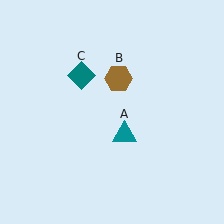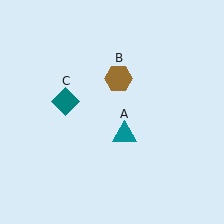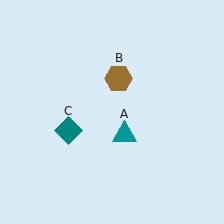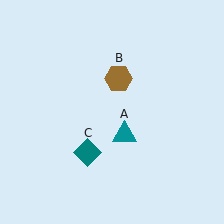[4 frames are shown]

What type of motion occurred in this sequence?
The teal diamond (object C) rotated counterclockwise around the center of the scene.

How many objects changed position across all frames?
1 object changed position: teal diamond (object C).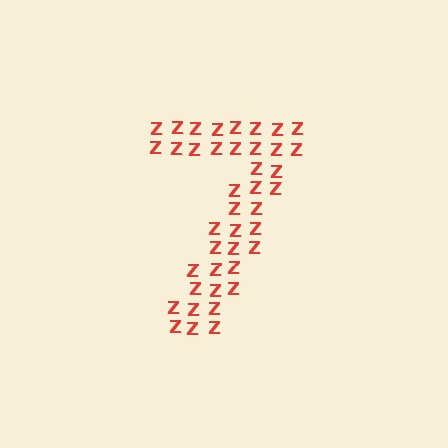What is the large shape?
The large shape is the digit 7.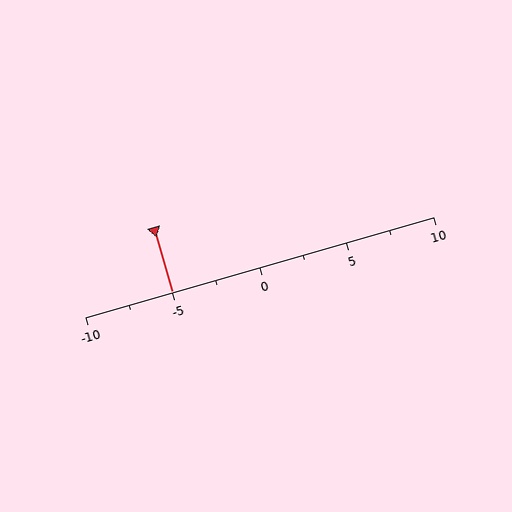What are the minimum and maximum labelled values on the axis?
The axis runs from -10 to 10.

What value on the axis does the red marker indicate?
The marker indicates approximately -5.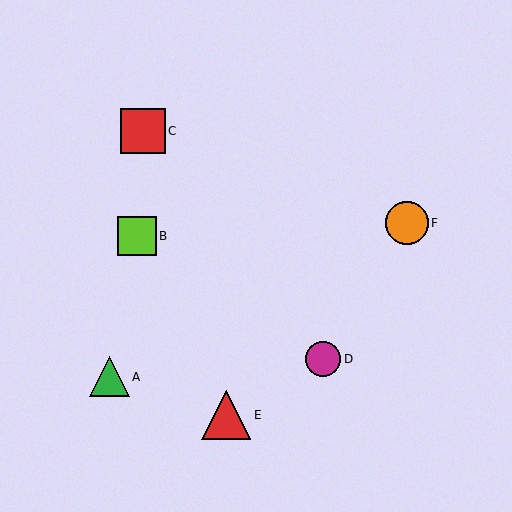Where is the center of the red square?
The center of the red square is at (143, 131).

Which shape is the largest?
The red triangle (labeled E) is the largest.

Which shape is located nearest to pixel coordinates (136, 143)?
The red square (labeled C) at (143, 131) is nearest to that location.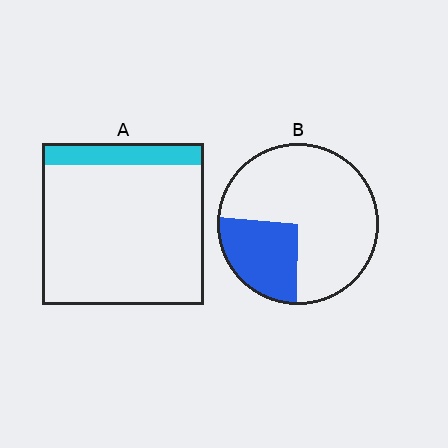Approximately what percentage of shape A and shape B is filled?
A is approximately 15% and B is approximately 25%.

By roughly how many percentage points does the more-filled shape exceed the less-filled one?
By roughly 15 percentage points (B over A).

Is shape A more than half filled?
No.